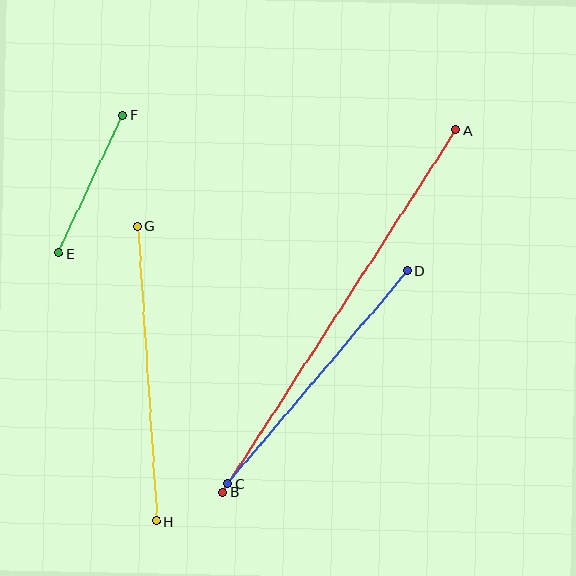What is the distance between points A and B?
The distance is approximately 431 pixels.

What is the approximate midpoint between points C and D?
The midpoint is at approximately (318, 377) pixels.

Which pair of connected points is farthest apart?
Points A and B are farthest apart.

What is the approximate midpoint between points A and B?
The midpoint is at approximately (340, 311) pixels.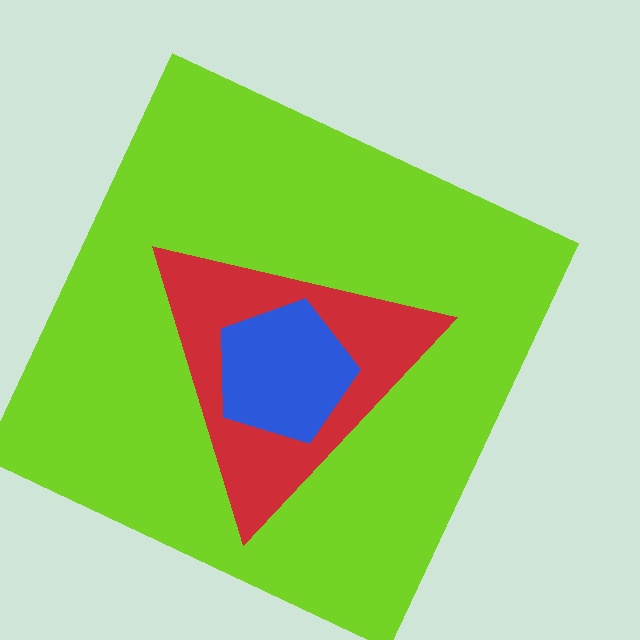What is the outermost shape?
The lime square.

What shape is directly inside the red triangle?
The blue pentagon.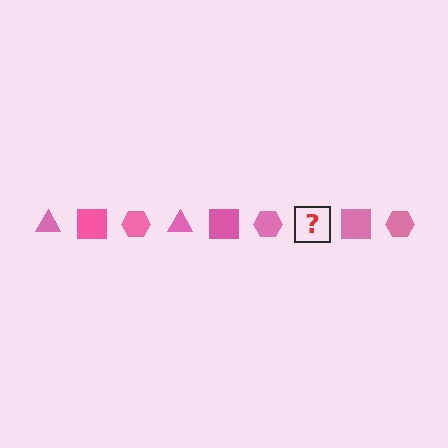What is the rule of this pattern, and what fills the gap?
The rule is that the pattern cycles through triangle, square, hexagon shapes in pink. The gap should be filled with a pink triangle.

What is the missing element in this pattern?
The missing element is a pink triangle.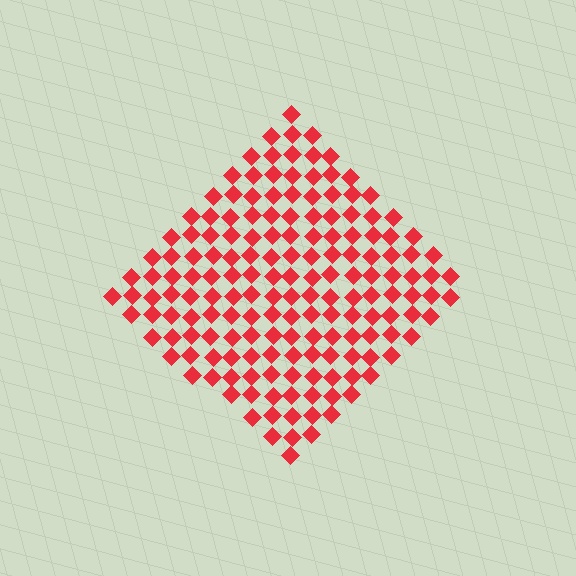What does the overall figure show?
The overall figure shows a diamond.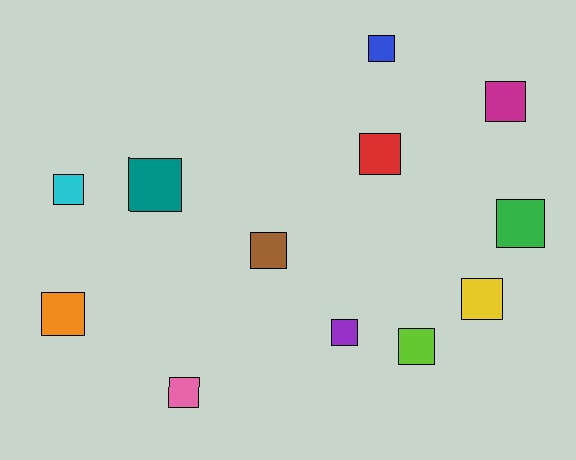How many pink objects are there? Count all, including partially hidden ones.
There is 1 pink object.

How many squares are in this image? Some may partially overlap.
There are 12 squares.